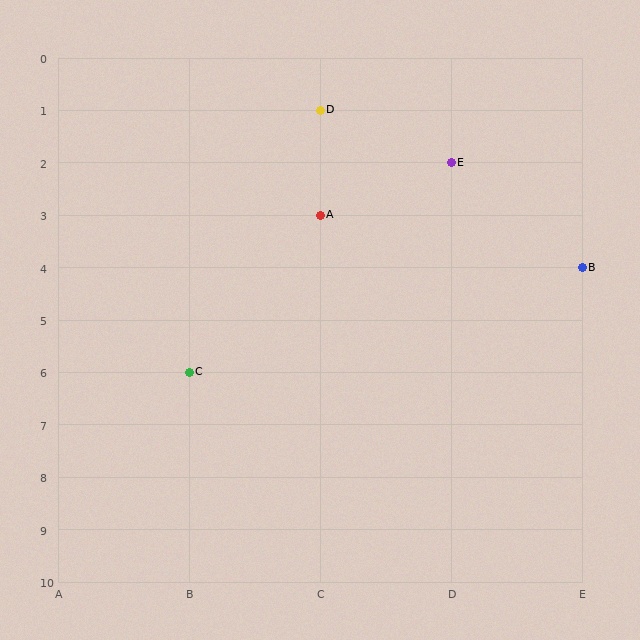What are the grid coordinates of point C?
Point C is at grid coordinates (B, 6).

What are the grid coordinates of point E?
Point E is at grid coordinates (D, 2).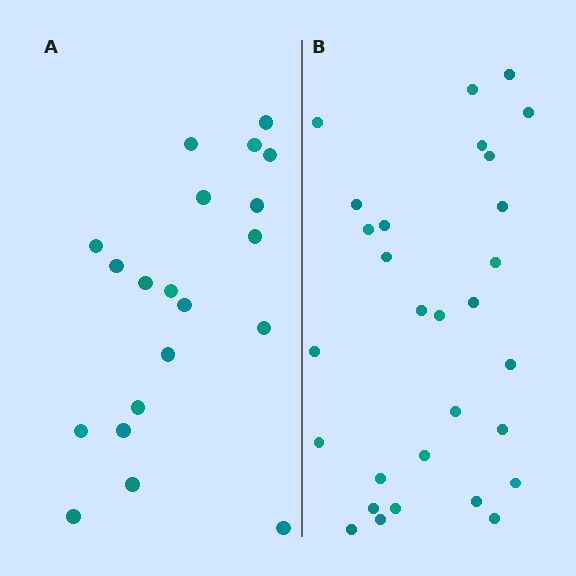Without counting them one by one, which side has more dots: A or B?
Region B (the right region) has more dots.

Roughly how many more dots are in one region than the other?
Region B has roughly 8 or so more dots than region A.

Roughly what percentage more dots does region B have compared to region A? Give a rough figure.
About 45% more.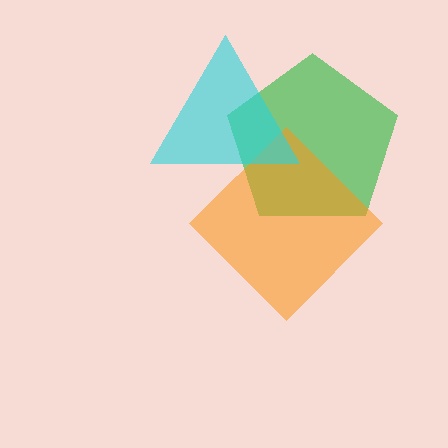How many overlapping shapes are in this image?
There are 3 overlapping shapes in the image.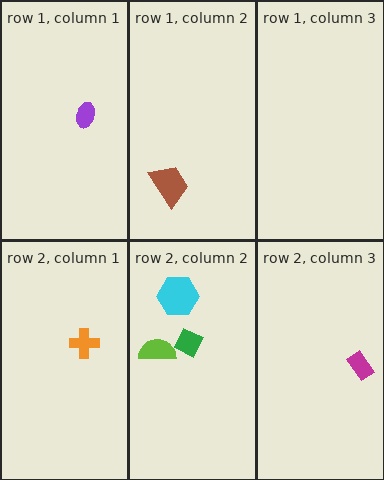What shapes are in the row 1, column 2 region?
The brown trapezoid.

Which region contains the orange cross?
The row 2, column 1 region.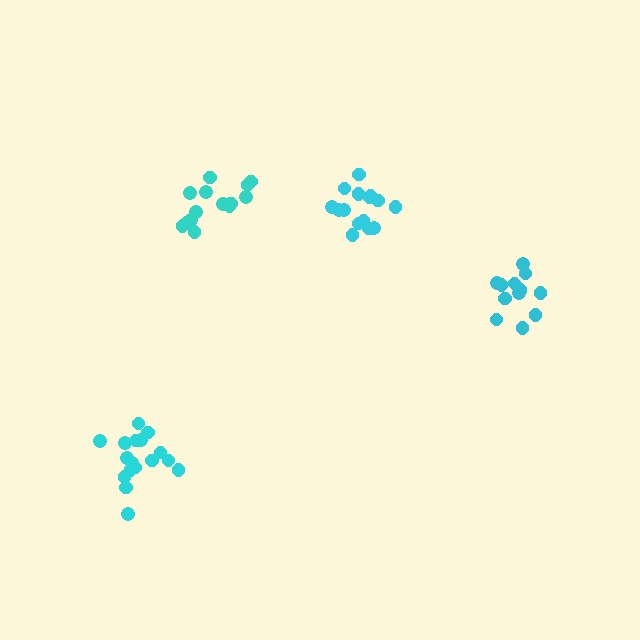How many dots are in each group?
Group 1: 14 dots, Group 2: 17 dots, Group 3: 15 dots, Group 4: 12 dots (58 total).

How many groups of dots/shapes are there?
There are 4 groups.